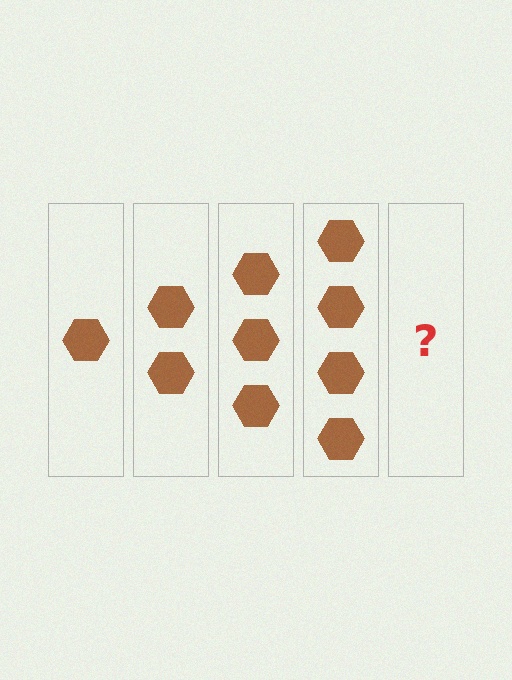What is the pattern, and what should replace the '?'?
The pattern is that each step adds one more hexagon. The '?' should be 5 hexagons.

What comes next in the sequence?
The next element should be 5 hexagons.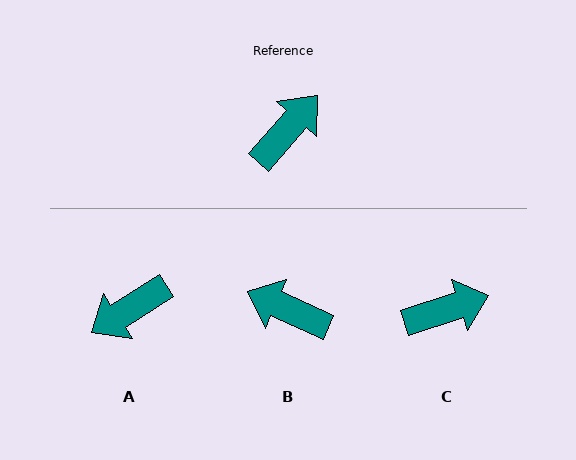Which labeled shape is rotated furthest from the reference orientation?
A, about 163 degrees away.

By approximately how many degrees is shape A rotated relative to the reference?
Approximately 163 degrees counter-clockwise.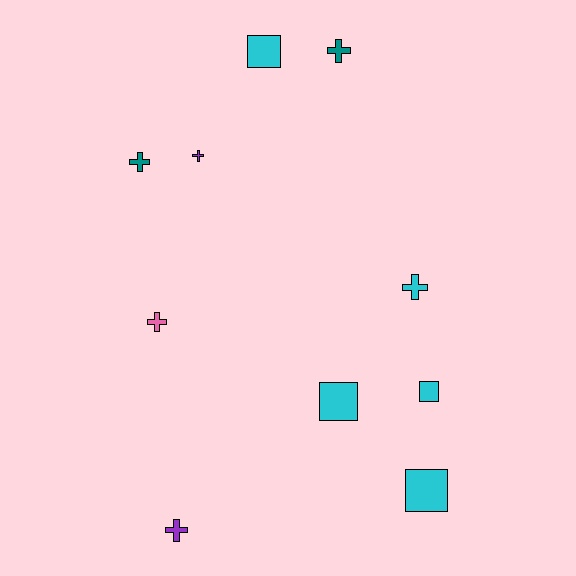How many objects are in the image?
There are 10 objects.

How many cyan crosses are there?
There is 1 cyan cross.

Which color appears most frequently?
Cyan, with 5 objects.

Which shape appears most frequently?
Cross, with 6 objects.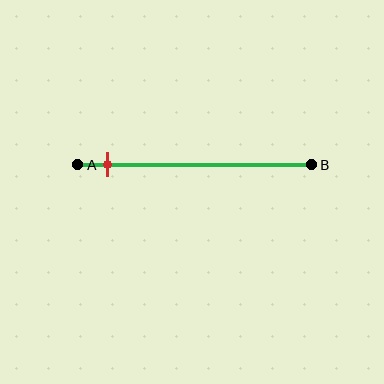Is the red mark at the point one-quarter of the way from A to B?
No, the mark is at about 15% from A, not at the 25% one-quarter point.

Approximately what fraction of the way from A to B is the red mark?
The red mark is approximately 15% of the way from A to B.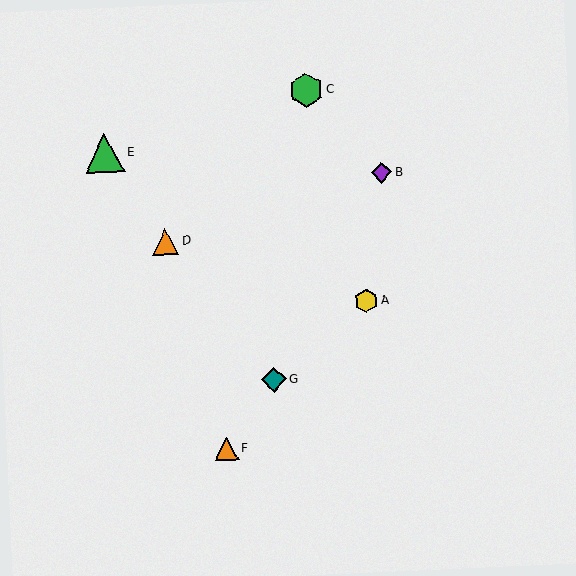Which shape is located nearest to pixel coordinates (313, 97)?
The green hexagon (labeled C) at (306, 90) is nearest to that location.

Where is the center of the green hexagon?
The center of the green hexagon is at (306, 90).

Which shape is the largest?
The green triangle (labeled E) is the largest.